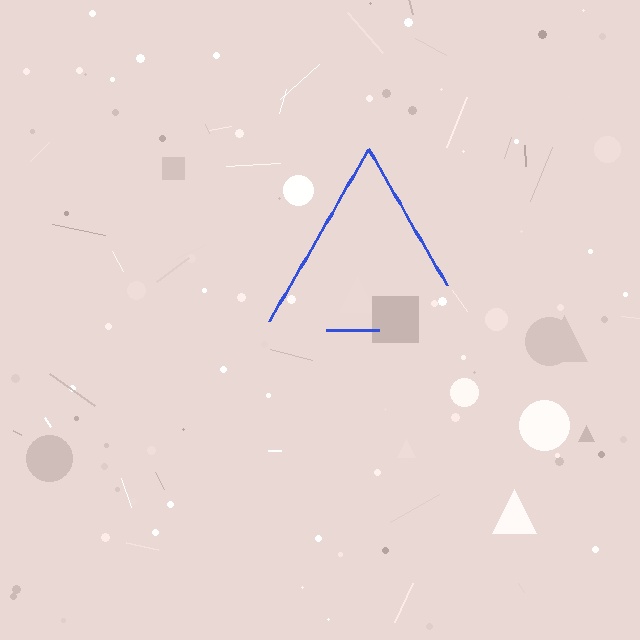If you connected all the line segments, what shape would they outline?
They would outline a triangle.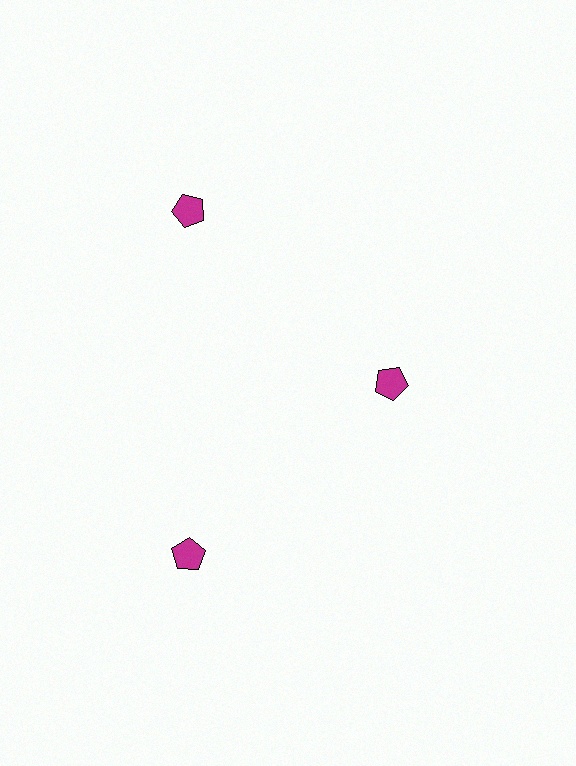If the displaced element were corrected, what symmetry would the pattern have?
It would have 3-fold rotational symmetry — the pattern would map onto itself every 120 degrees.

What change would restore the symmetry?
The symmetry would be restored by moving it outward, back onto the ring so that all 3 pentagons sit at equal angles and equal distance from the center.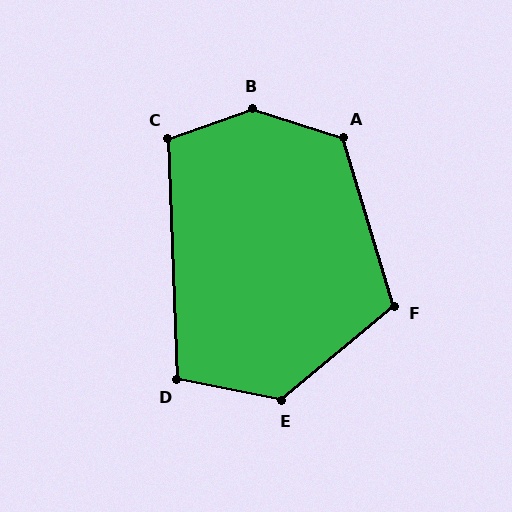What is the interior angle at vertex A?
Approximately 124 degrees (obtuse).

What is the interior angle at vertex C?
Approximately 107 degrees (obtuse).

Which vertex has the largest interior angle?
B, at approximately 143 degrees.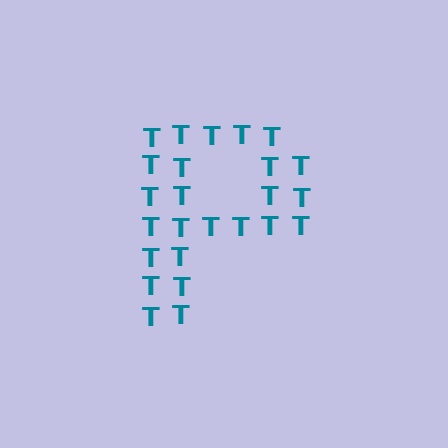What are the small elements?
The small elements are letter T's.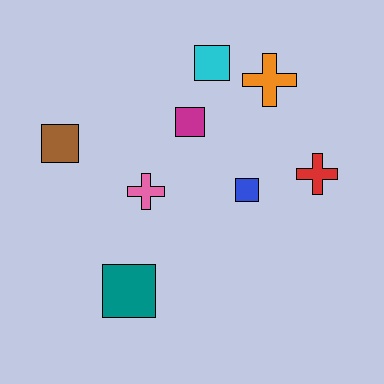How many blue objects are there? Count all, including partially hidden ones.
There is 1 blue object.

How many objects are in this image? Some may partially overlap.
There are 8 objects.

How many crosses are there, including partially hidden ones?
There are 3 crosses.